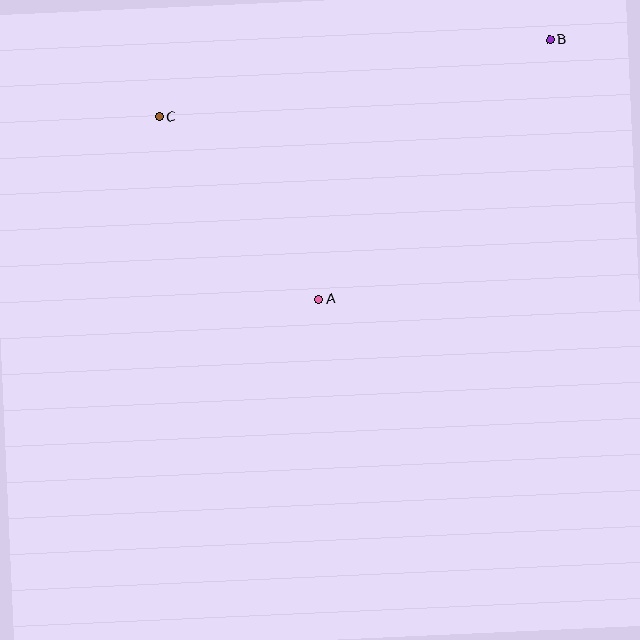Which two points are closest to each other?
Points A and C are closest to each other.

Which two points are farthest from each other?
Points B and C are farthest from each other.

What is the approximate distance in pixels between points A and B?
The distance between A and B is approximately 347 pixels.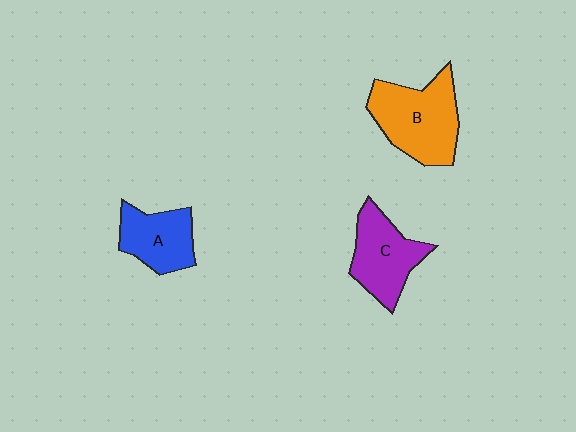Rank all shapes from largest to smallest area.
From largest to smallest: B (orange), C (purple), A (blue).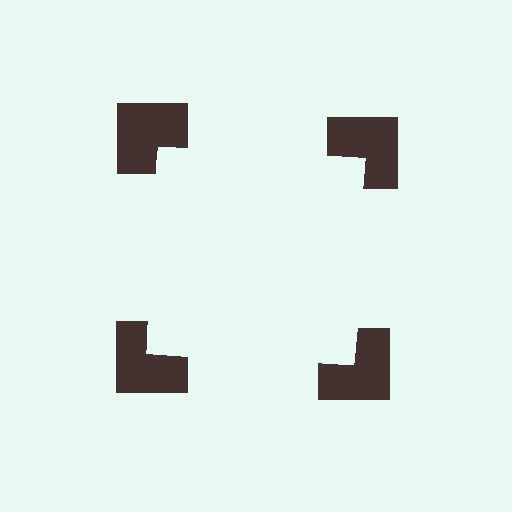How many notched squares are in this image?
There are 4 — one at each vertex of the illusory square.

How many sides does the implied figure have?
4 sides.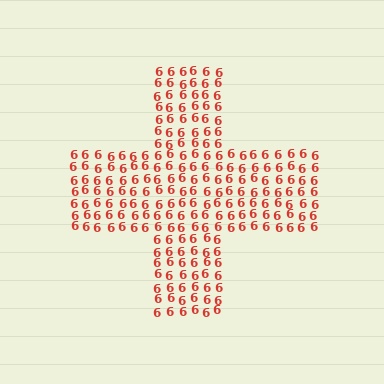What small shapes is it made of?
It is made of small digit 6's.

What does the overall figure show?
The overall figure shows a cross.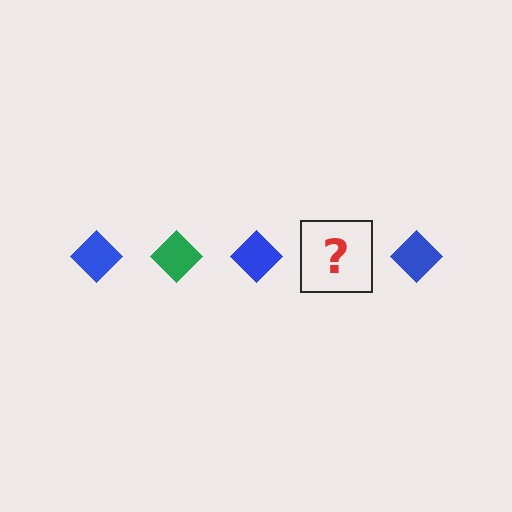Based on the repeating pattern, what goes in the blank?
The blank should be a green diamond.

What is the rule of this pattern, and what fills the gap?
The rule is that the pattern cycles through blue, green diamonds. The gap should be filled with a green diamond.